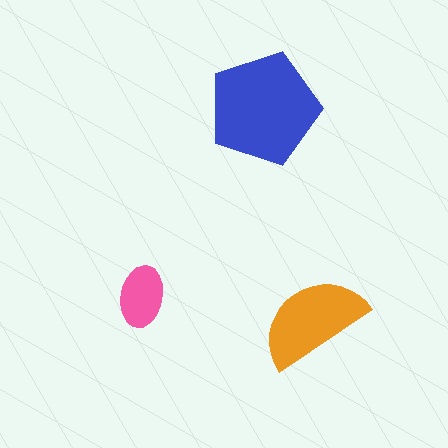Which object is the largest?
The blue pentagon.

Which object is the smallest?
The pink ellipse.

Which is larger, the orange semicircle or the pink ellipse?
The orange semicircle.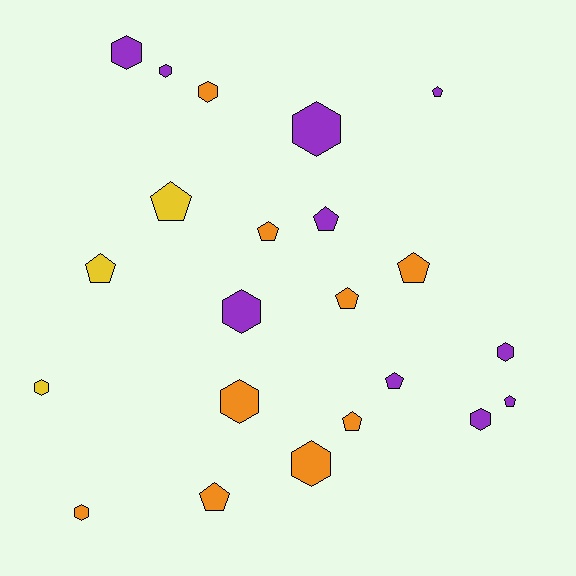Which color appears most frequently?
Purple, with 10 objects.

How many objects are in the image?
There are 22 objects.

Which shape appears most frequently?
Hexagon, with 11 objects.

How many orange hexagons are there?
There are 4 orange hexagons.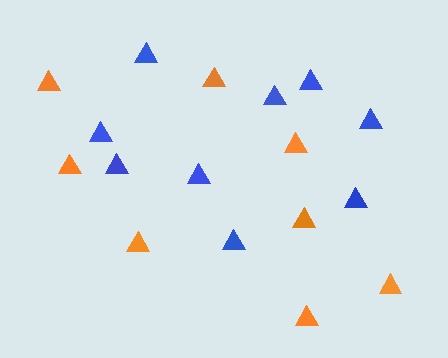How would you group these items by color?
There are 2 groups: one group of orange triangles (8) and one group of blue triangles (9).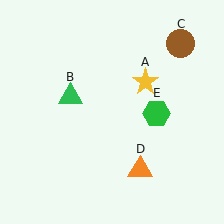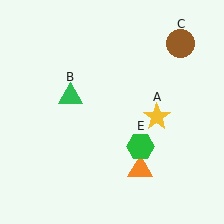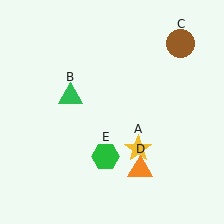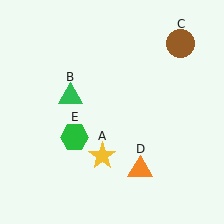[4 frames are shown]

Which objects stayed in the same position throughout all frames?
Green triangle (object B) and brown circle (object C) and orange triangle (object D) remained stationary.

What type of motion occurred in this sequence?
The yellow star (object A), green hexagon (object E) rotated clockwise around the center of the scene.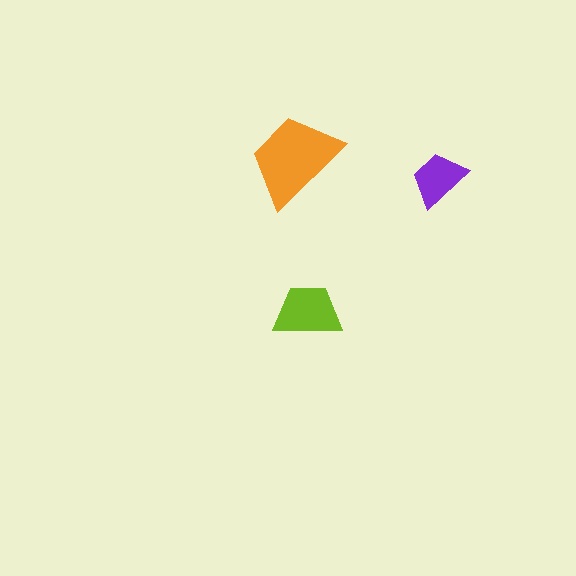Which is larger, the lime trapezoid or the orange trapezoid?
The orange one.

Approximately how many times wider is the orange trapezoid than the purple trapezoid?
About 1.5 times wider.